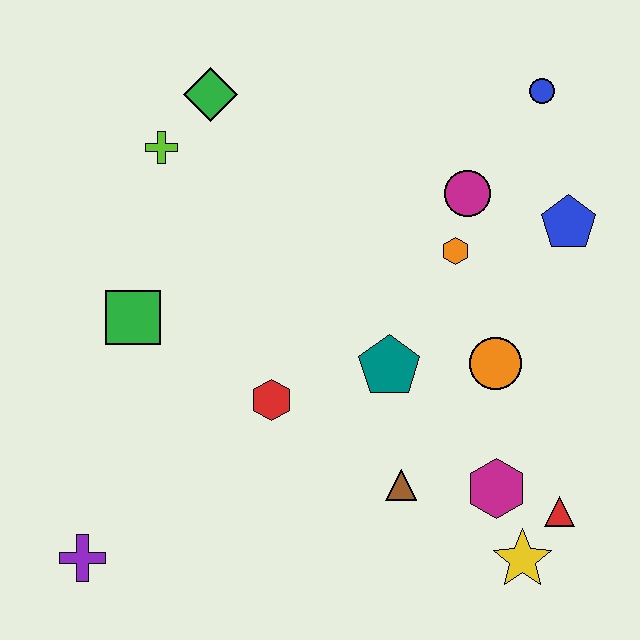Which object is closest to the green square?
The red hexagon is closest to the green square.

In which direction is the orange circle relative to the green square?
The orange circle is to the right of the green square.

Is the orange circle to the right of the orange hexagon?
Yes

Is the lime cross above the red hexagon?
Yes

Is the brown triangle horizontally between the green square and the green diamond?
No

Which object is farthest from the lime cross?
The yellow star is farthest from the lime cross.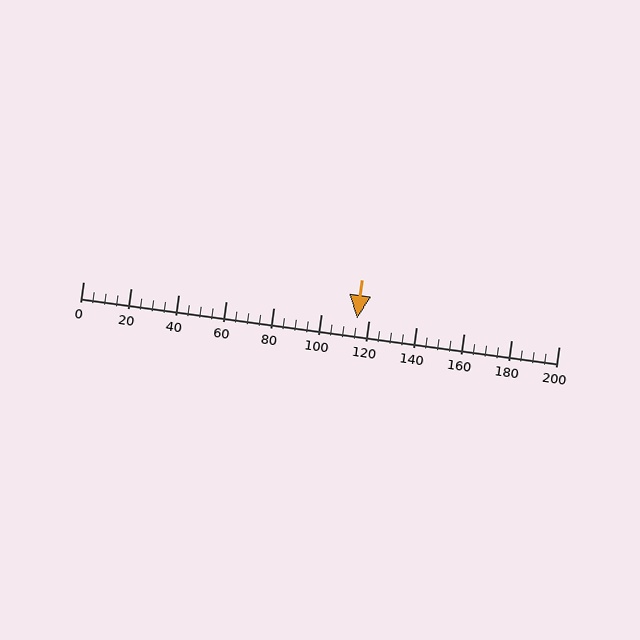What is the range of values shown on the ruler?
The ruler shows values from 0 to 200.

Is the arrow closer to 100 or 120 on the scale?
The arrow is closer to 120.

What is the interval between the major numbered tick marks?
The major tick marks are spaced 20 units apart.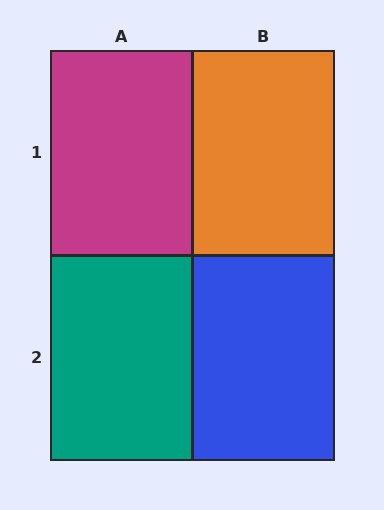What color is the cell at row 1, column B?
Orange.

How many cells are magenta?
1 cell is magenta.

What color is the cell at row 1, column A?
Magenta.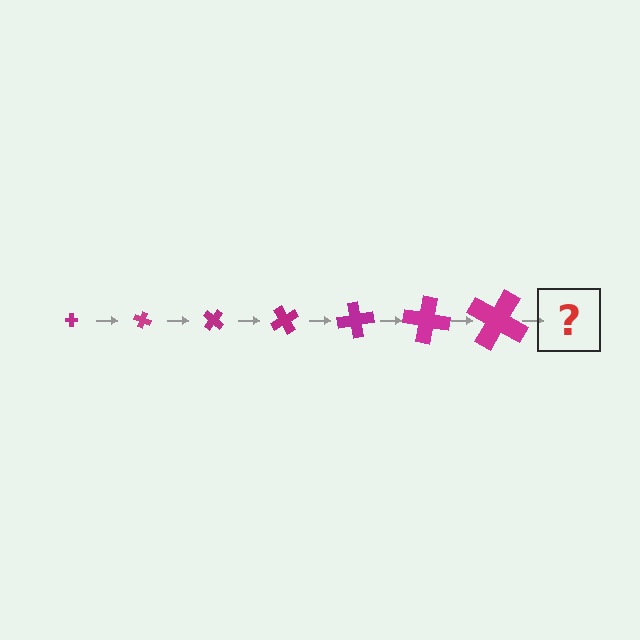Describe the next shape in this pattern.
It should be a cross, larger than the previous one and rotated 140 degrees from the start.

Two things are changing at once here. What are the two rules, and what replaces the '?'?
The two rules are that the cross grows larger each step and it rotates 20 degrees each step. The '?' should be a cross, larger than the previous one and rotated 140 degrees from the start.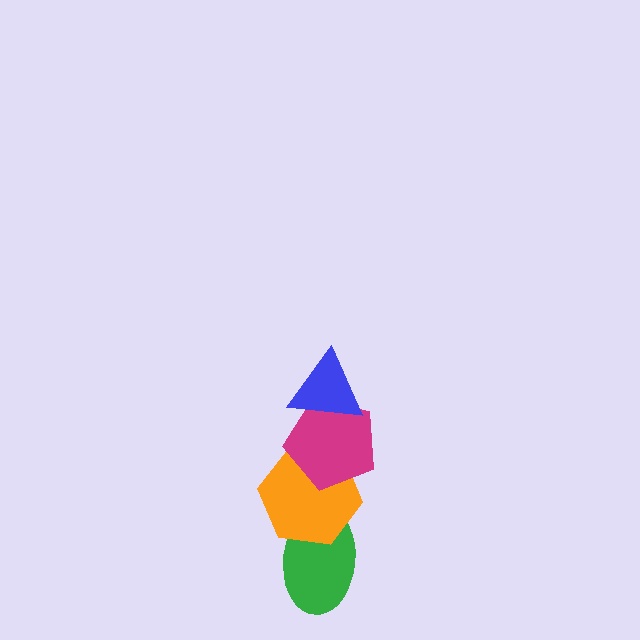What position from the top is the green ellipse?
The green ellipse is 4th from the top.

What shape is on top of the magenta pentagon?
The blue triangle is on top of the magenta pentagon.